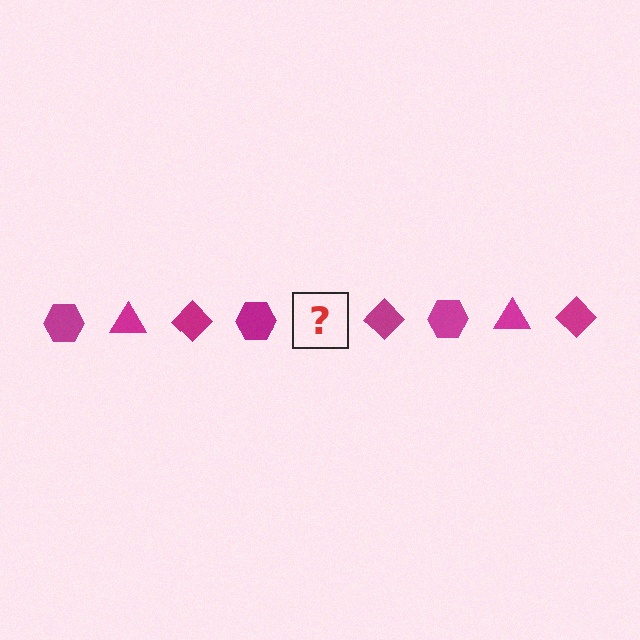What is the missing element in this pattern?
The missing element is a magenta triangle.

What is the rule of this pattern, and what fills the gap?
The rule is that the pattern cycles through hexagon, triangle, diamond shapes in magenta. The gap should be filled with a magenta triangle.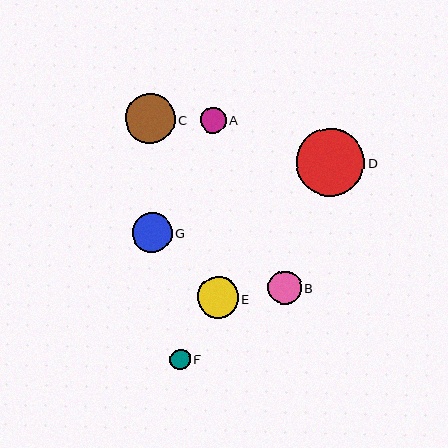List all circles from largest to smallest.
From largest to smallest: D, C, E, G, B, A, F.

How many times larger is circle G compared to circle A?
Circle G is approximately 1.6 times the size of circle A.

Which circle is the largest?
Circle D is the largest with a size of approximately 68 pixels.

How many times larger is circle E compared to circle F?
Circle E is approximately 2.0 times the size of circle F.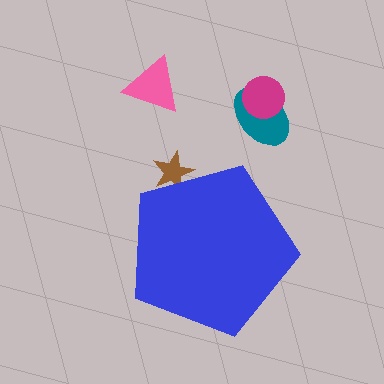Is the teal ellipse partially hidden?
No, the teal ellipse is fully visible.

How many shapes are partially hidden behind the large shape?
1 shape is partially hidden.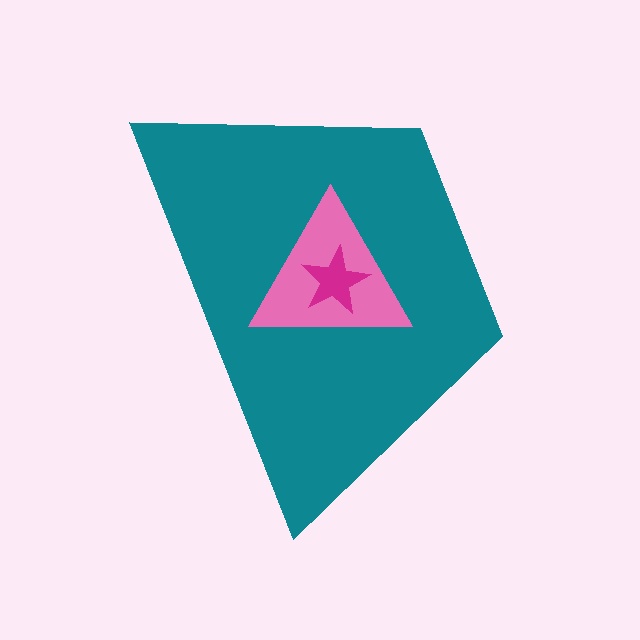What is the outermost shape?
The teal trapezoid.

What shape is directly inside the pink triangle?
The magenta star.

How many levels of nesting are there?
3.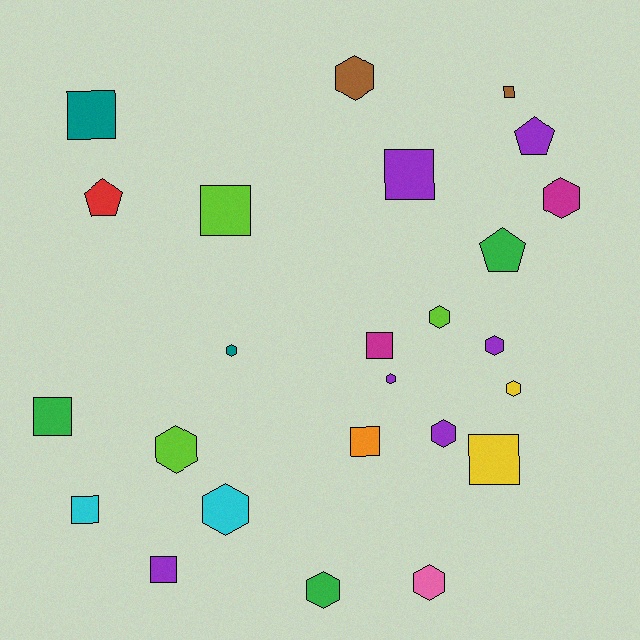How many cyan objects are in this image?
There are 2 cyan objects.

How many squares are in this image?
There are 10 squares.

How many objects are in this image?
There are 25 objects.